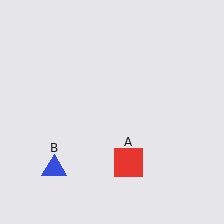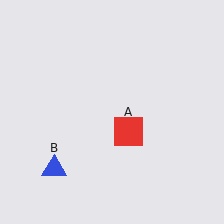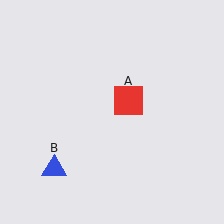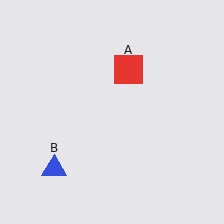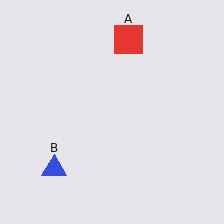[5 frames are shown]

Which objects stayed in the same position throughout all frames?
Blue triangle (object B) remained stationary.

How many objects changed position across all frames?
1 object changed position: red square (object A).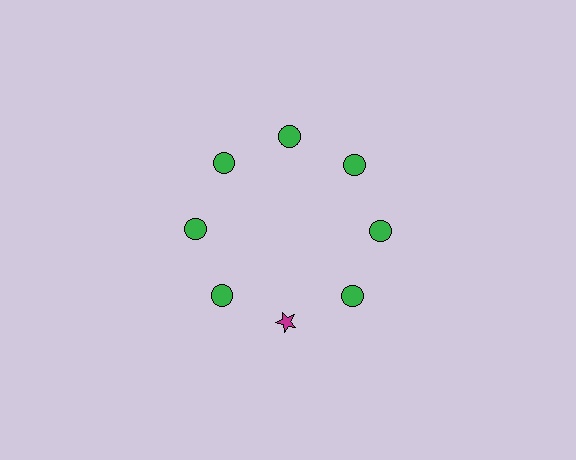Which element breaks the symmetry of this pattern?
The magenta star at roughly the 6 o'clock position breaks the symmetry. All other shapes are green circles.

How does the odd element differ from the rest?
It differs in both color (magenta instead of green) and shape (star instead of circle).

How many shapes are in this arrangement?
There are 8 shapes arranged in a ring pattern.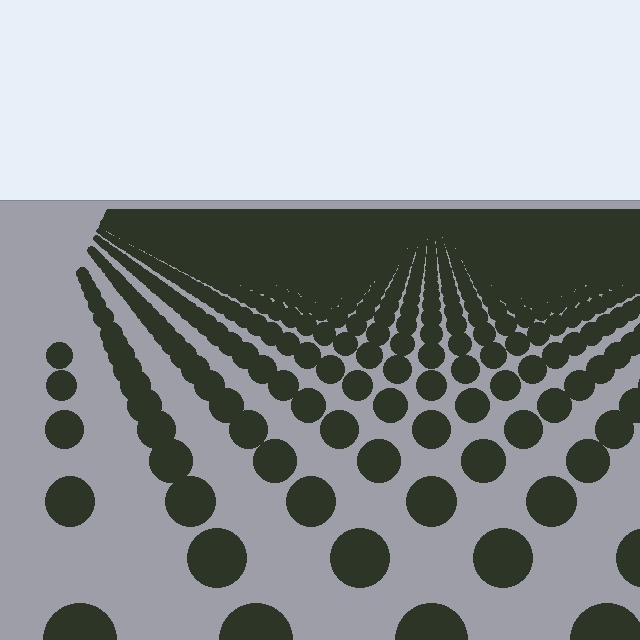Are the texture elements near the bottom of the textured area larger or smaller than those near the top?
Larger. Near the bottom, elements are closer to the viewer and appear at a bigger on-screen size.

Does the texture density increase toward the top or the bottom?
Density increases toward the top.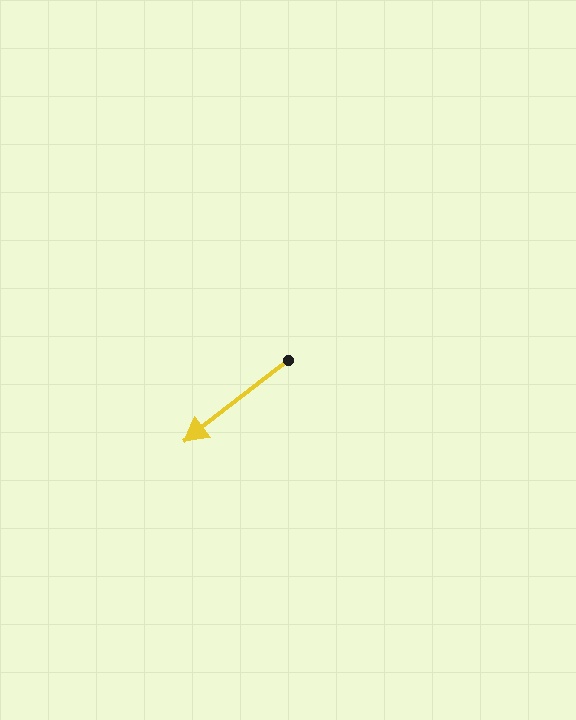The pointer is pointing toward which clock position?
Roughly 8 o'clock.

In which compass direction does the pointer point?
Southwest.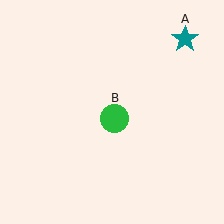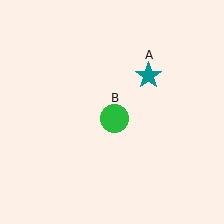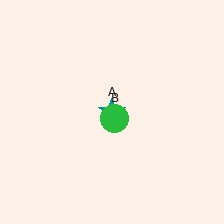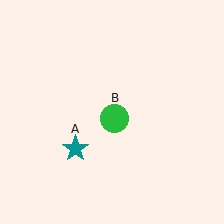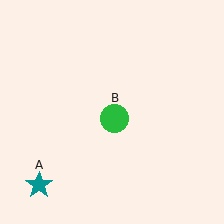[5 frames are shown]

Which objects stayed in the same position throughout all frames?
Green circle (object B) remained stationary.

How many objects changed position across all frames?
1 object changed position: teal star (object A).